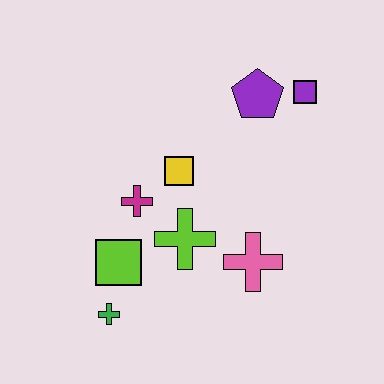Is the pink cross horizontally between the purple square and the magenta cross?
Yes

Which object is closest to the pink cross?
The lime cross is closest to the pink cross.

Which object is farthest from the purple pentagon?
The green cross is farthest from the purple pentagon.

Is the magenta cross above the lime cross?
Yes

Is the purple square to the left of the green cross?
No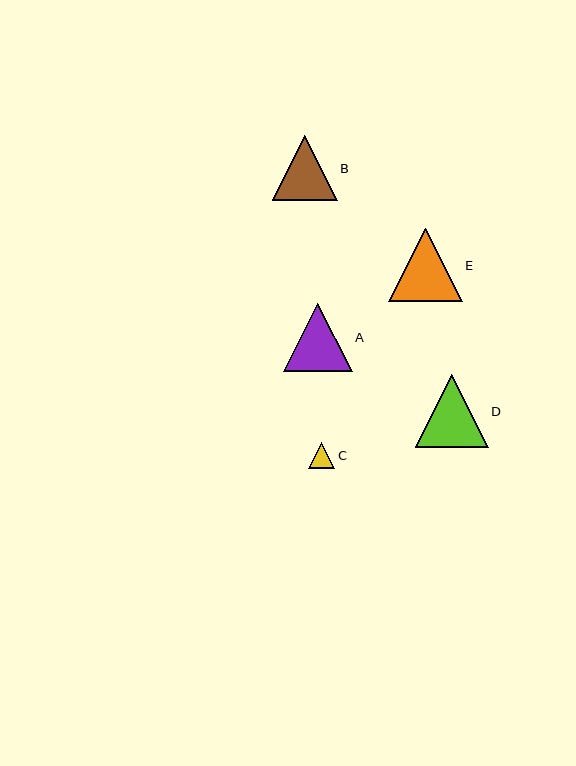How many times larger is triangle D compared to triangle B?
Triangle D is approximately 1.1 times the size of triangle B.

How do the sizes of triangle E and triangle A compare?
Triangle E and triangle A are approximately the same size.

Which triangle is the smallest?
Triangle C is the smallest with a size of approximately 26 pixels.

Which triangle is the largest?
Triangle E is the largest with a size of approximately 73 pixels.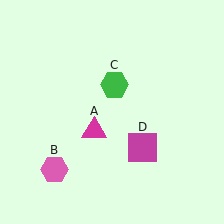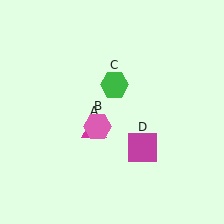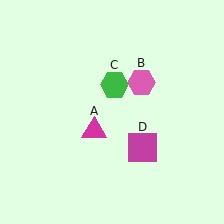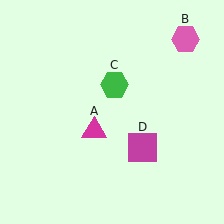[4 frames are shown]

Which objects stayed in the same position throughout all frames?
Magenta triangle (object A) and green hexagon (object C) and magenta square (object D) remained stationary.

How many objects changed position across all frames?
1 object changed position: pink hexagon (object B).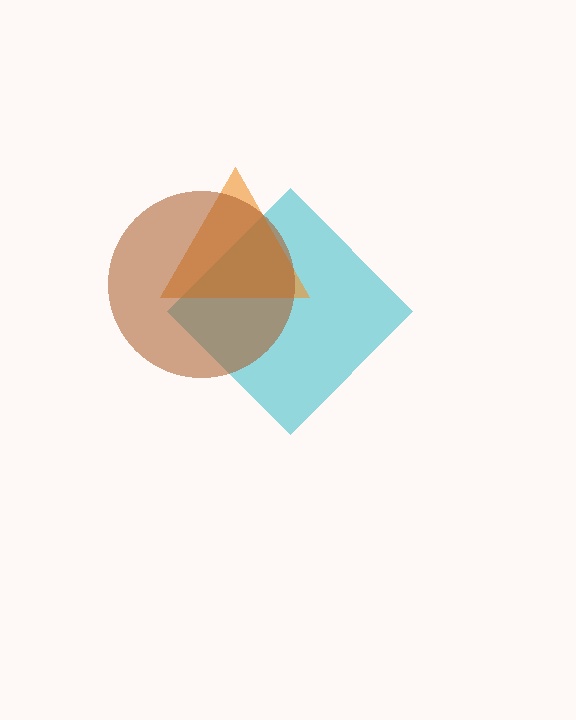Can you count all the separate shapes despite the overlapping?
Yes, there are 3 separate shapes.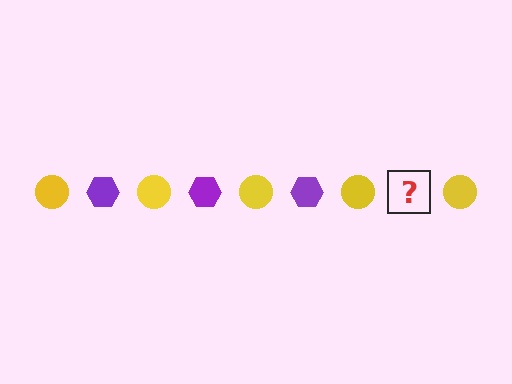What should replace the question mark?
The question mark should be replaced with a purple hexagon.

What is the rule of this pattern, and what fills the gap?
The rule is that the pattern alternates between yellow circle and purple hexagon. The gap should be filled with a purple hexagon.